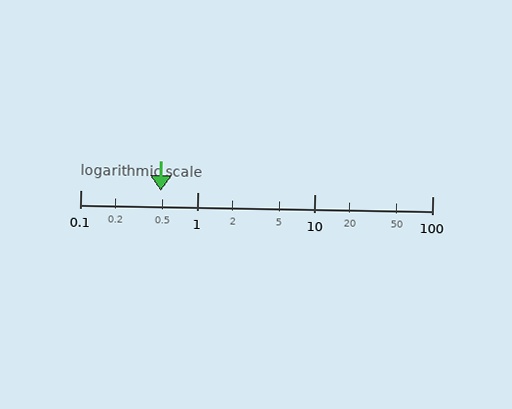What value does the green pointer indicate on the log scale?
The pointer indicates approximately 0.49.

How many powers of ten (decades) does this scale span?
The scale spans 3 decades, from 0.1 to 100.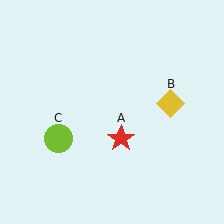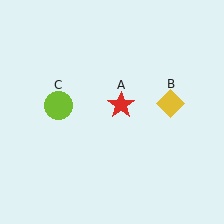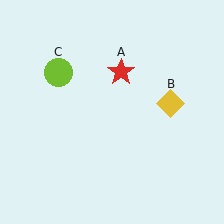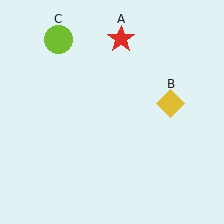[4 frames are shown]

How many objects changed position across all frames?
2 objects changed position: red star (object A), lime circle (object C).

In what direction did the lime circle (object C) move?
The lime circle (object C) moved up.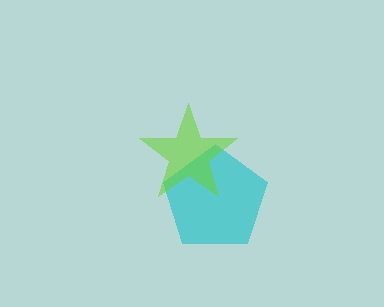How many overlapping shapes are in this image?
There are 2 overlapping shapes in the image.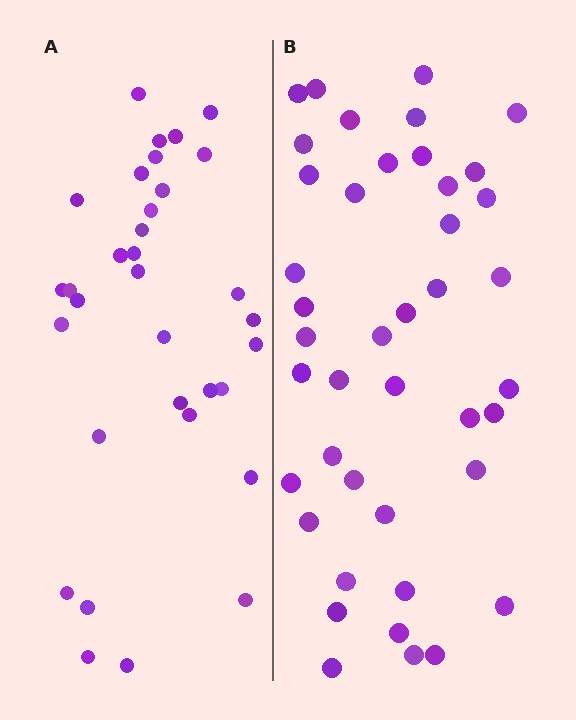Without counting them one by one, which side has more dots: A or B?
Region B (the right region) has more dots.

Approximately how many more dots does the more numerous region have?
Region B has roughly 8 or so more dots than region A.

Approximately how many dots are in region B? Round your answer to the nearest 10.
About 40 dots. (The exact count is 42, which rounds to 40.)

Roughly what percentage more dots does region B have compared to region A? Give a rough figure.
About 25% more.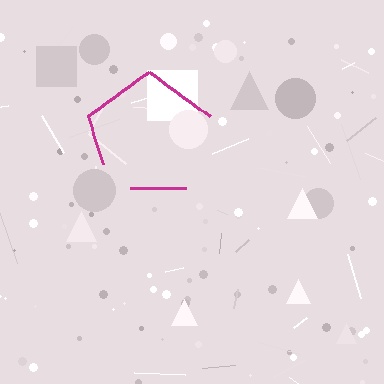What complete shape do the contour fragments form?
The contour fragments form a pentagon.